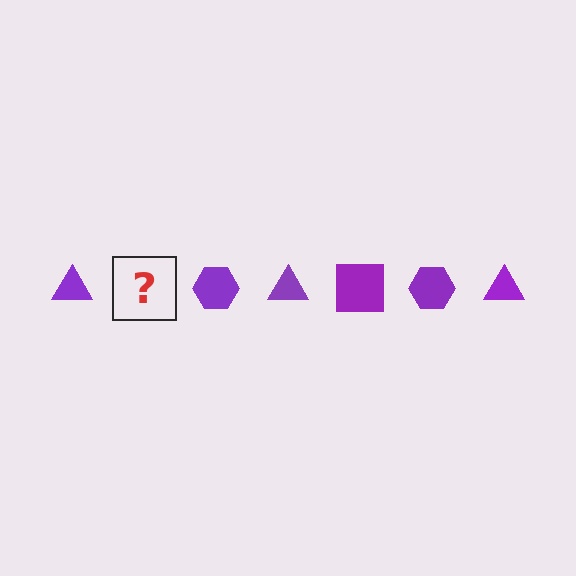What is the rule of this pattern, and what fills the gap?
The rule is that the pattern cycles through triangle, square, hexagon shapes in purple. The gap should be filled with a purple square.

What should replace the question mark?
The question mark should be replaced with a purple square.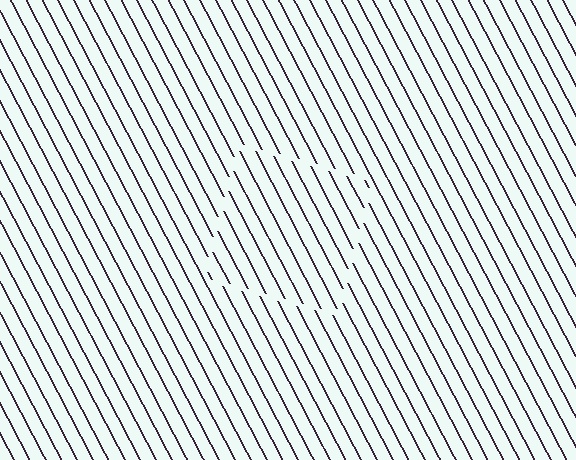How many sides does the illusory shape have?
4 sides — the line-ends trace a square.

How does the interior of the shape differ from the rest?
The interior of the shape contains the same grating, shifted by half a period — the contour is defined by the phase discontinuity where line-ends from the inner and outer gratings abut.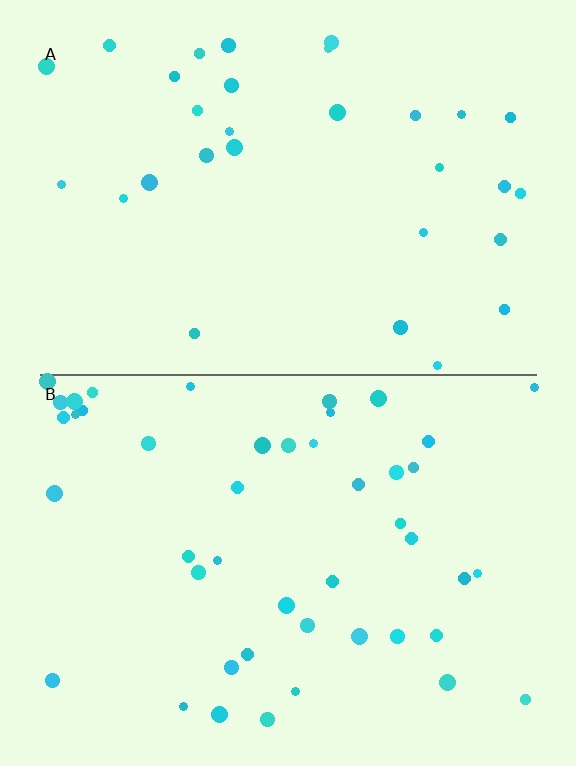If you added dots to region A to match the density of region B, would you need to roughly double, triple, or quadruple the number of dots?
Approximately double.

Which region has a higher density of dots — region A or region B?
B (the bottom).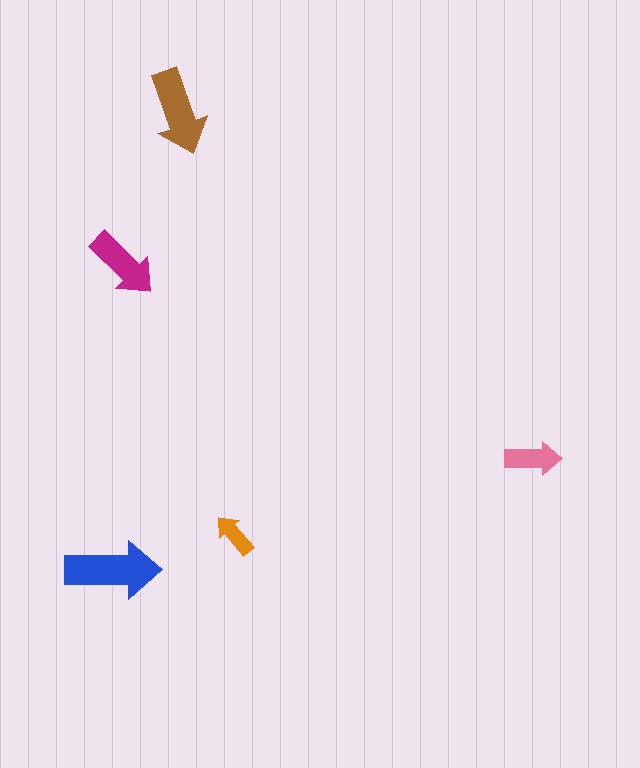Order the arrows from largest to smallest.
the blue one, the brown one, the magenta one, the pink one, the orange one.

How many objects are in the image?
There are 5 objects in the image.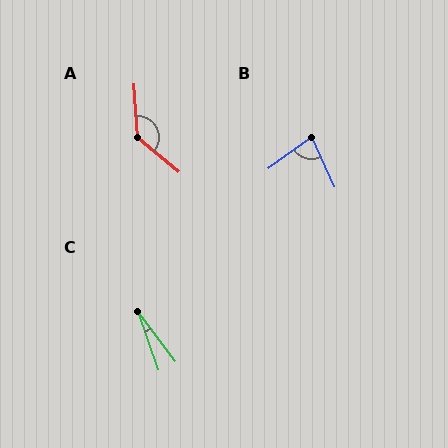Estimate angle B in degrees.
Approximately 79 degrees.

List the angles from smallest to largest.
C (19°), B (79°), A (133°).